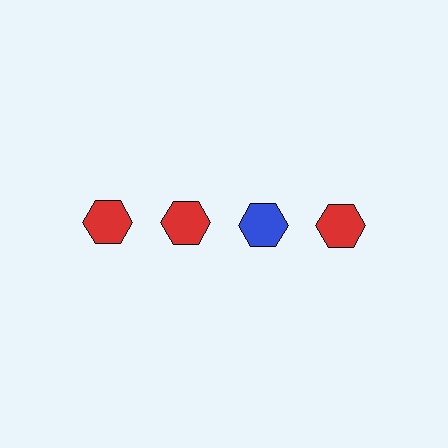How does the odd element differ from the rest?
It has a different color: blue instead of red.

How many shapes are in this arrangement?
There are 4 shapes arranged in a grid pattern.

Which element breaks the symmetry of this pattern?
The blue hexagon in the top row, center column breaks the symmetry. All other shapes are red hexagons.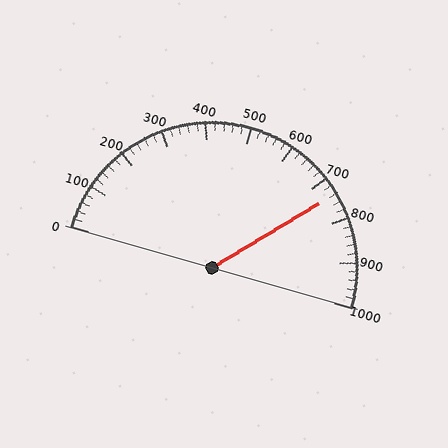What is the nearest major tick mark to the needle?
The nearest major tick mark is 700.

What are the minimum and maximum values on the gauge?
The gauge ranges from 0 to 1000.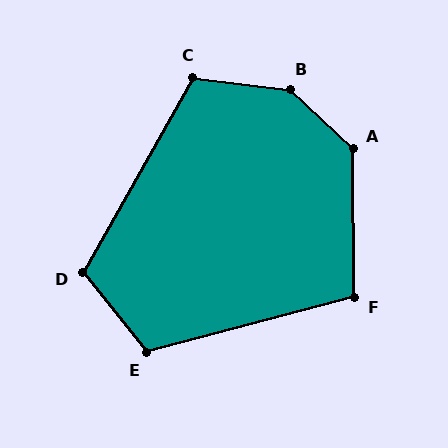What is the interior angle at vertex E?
Approximately 114 degrees (obtuse).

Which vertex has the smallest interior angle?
F, at approximately 104 degrees.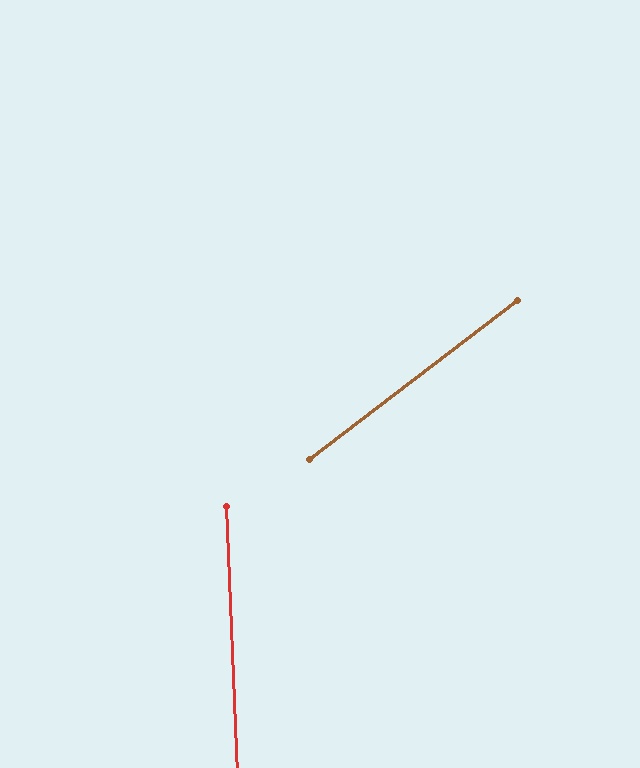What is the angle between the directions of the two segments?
Approximately 55 degrees.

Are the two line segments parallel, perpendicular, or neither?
Neither parallel nor perpendicular — they differ by about 55°.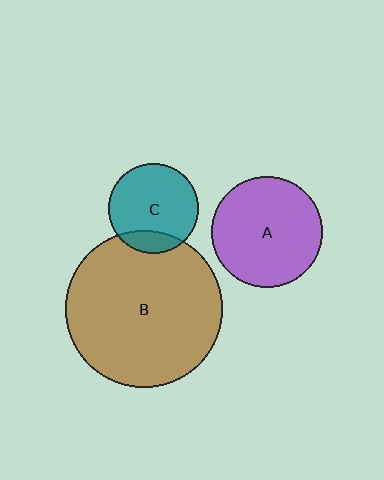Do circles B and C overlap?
Yes.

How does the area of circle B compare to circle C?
Approximately 3.1 times.